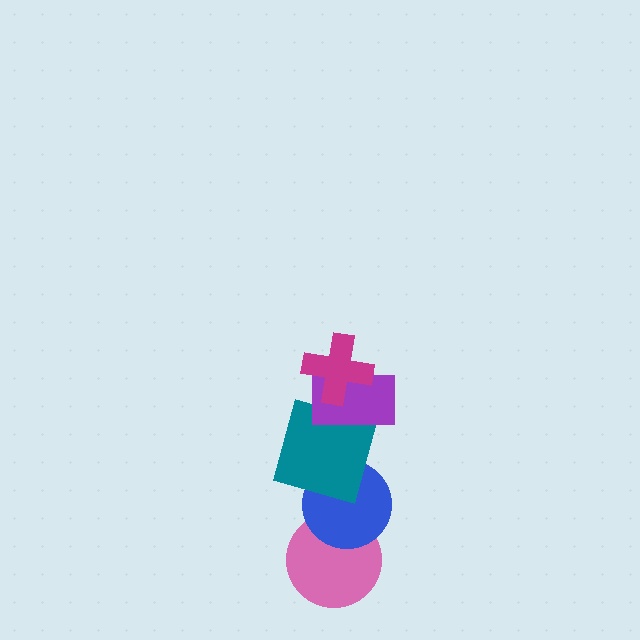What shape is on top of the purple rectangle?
The magenta cross is on top of the purple rectangle.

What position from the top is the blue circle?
The blue circle is 4th from the top.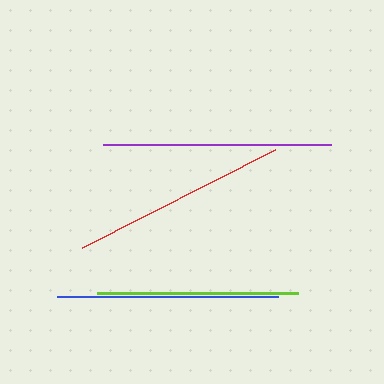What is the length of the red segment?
The red segment is approximately 216 pixels long.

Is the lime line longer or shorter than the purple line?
The purple line is longer than the lime line.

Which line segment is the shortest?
The lime line is the shortest at approximately 201 pixels.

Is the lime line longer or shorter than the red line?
The red line is longer than the lime line.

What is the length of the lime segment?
The lime segment is approximately 201 pixels long.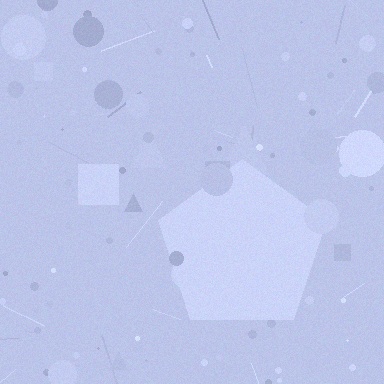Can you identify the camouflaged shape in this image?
The camouflaged shape is a pentagon.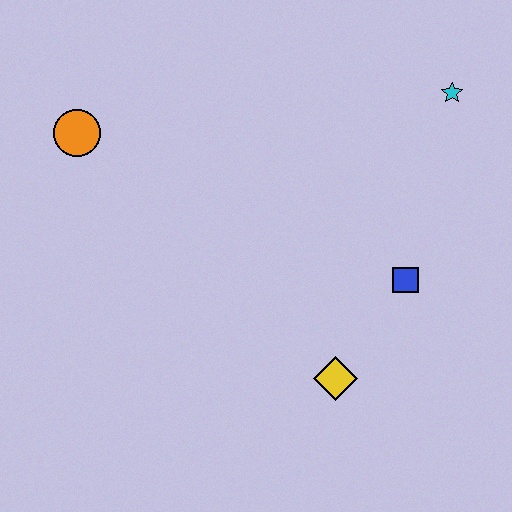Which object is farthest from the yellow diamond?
The orange circle is farthest from the yellow diamond.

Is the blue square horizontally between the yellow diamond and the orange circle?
No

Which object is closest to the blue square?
The yellow diamond is closest to the blue square.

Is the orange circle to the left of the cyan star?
Yes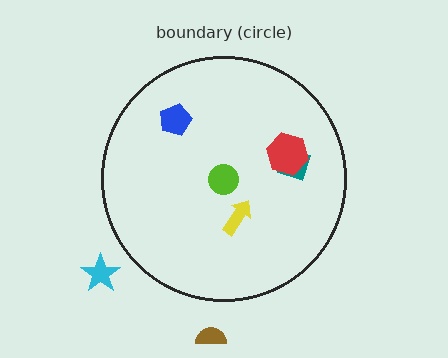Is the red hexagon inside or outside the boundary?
Inside.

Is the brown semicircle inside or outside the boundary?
Outside.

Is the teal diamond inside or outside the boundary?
Inside.